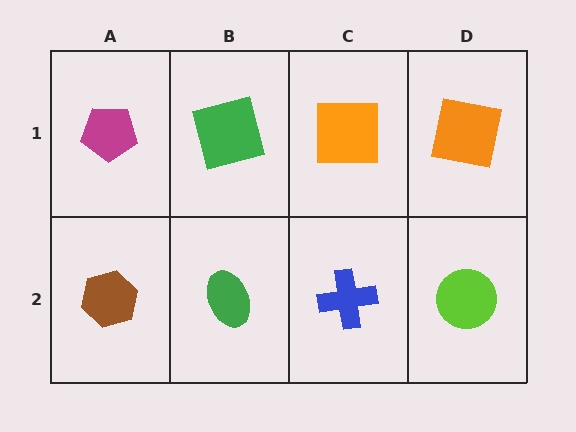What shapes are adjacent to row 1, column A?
A brown hexagon (row 2, column A), a green square (row 1, column B).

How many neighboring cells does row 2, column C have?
3.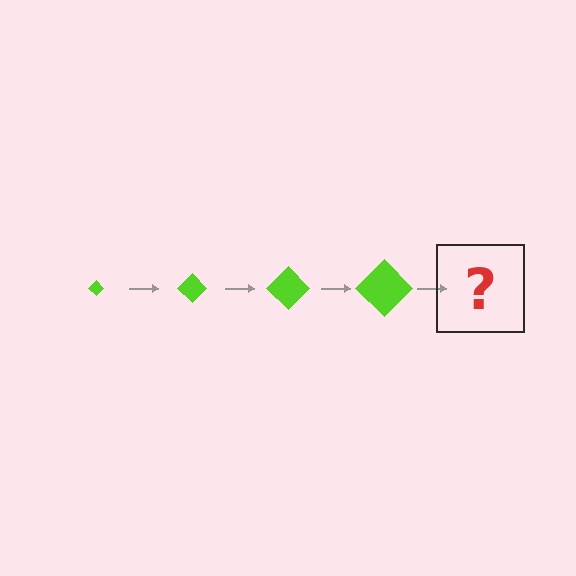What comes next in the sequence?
The next element should be a lime diamond, larger than the previous one.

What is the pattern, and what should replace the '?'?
The pattern is that the diamond gets progressively larger each step. The '?' should be a lime diamond, larger than the previous one.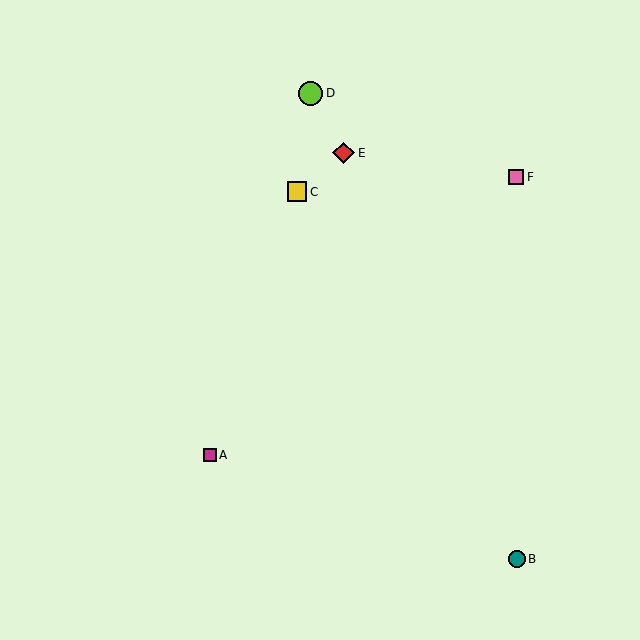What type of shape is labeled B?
Shape B is a teal circle.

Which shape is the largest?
The lime circle (labeled D) is the largest.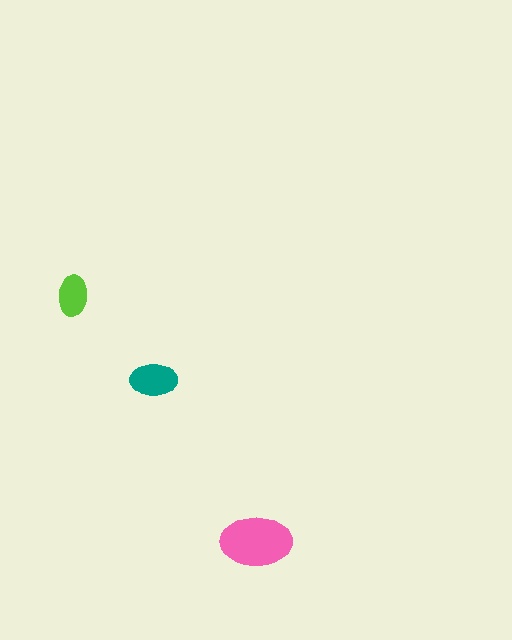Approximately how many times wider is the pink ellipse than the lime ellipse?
About 1.5 times wider.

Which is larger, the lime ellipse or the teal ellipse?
The teal one.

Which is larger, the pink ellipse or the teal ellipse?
The pink one.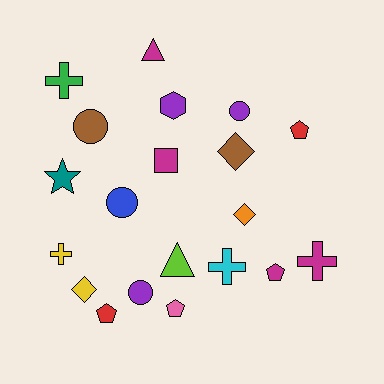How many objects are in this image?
There are 20 objects.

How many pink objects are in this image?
There is 1 pink object.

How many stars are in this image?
There is 1 star.